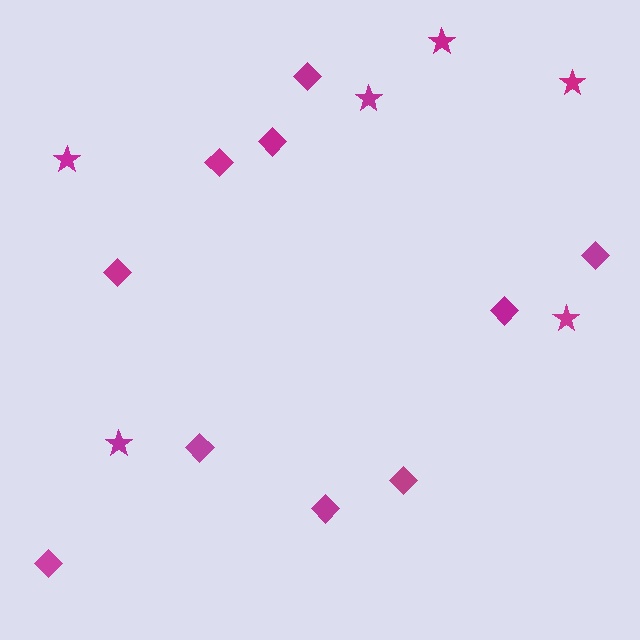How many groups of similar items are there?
There are 2 groups: one group of stars (6) and one group of diamonds (10).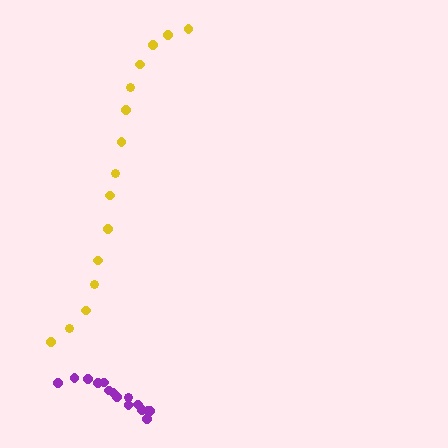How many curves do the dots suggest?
There are 2 distinct paths.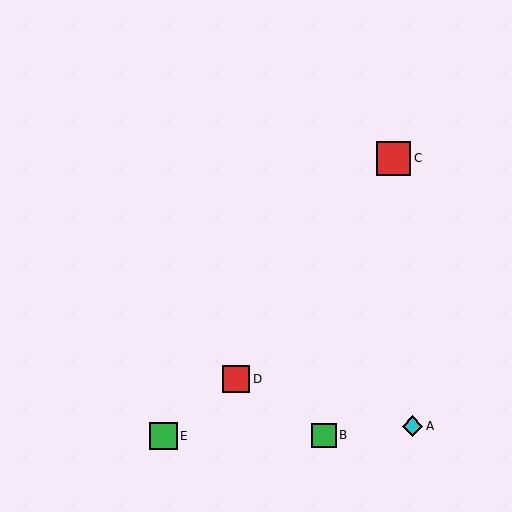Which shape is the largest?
The red square (labeled C) is the largest.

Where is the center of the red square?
The center of the red square is at (236, 379).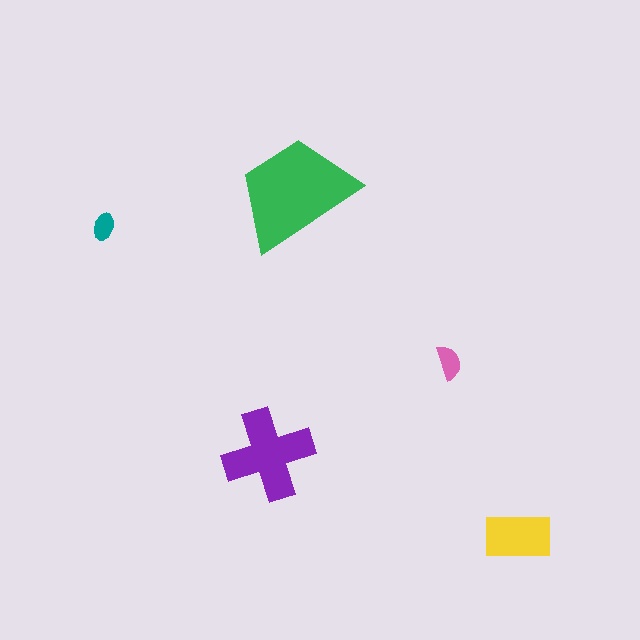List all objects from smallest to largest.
The teal ellipse, the pink semicircle, the yellow rectangle, the purple cross, the green trapezoid.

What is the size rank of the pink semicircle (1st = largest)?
4th.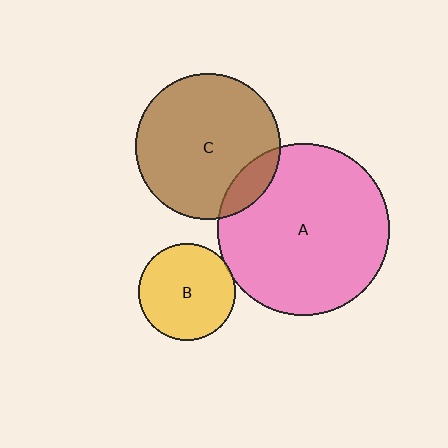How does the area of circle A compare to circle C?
Approximately 1.4 times.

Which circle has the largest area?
Circle A (pink).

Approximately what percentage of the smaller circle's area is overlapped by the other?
Approximately 15%.